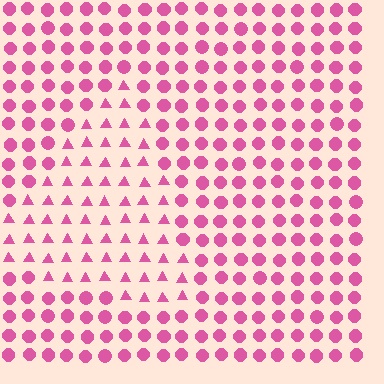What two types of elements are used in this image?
The image uses triangles inside the triangle region and circles outside it.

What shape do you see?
I see a triangle.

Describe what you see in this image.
The image is filled with small pink elements arranged in a uniform grid. A triangle-shaped region contains triangles, while the surrounding area contains circles. The boundary is defined purely by the change in element shape.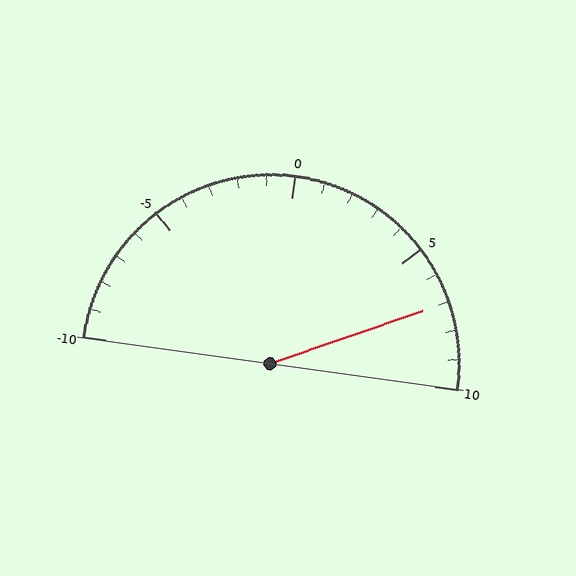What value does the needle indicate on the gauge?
The needle indicates approximately 7.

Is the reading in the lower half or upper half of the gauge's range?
The reading is in the upper half of the range (-10 to 10).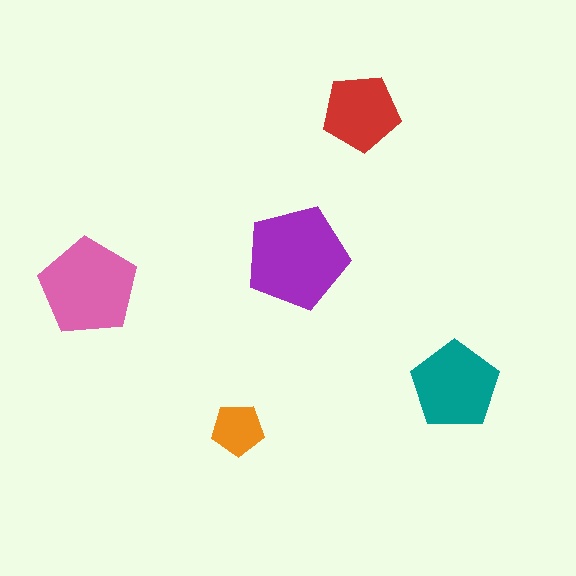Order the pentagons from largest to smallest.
the purple one, the pink one, the teal one, the red one, the orange one.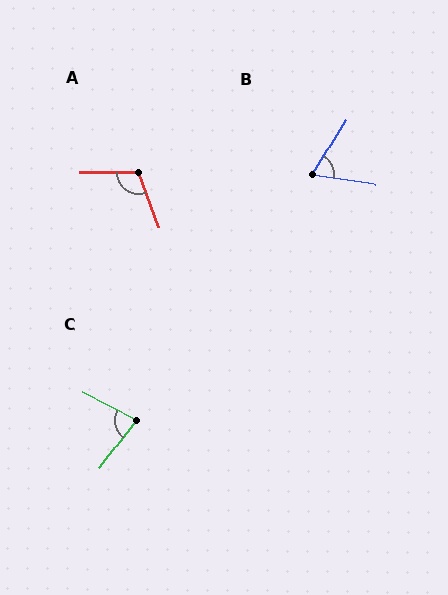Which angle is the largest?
A, at approximately 111 degrees.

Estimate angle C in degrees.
Approximately 79 degrees.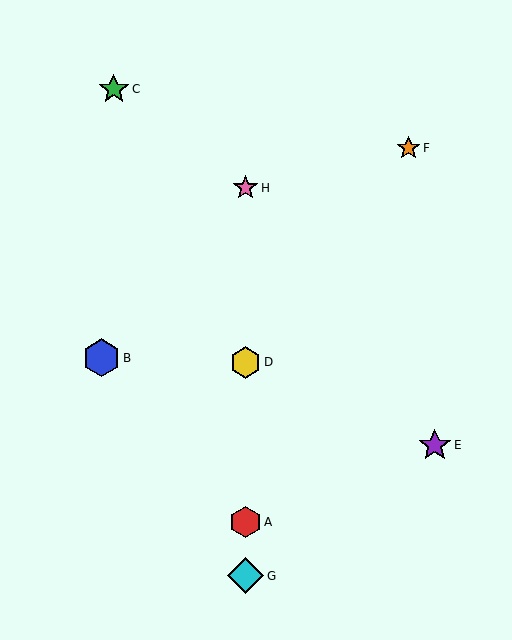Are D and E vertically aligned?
No, D is at x≈245 and E is at x≈435.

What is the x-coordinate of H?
Object H is at x≈245.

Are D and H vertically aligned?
Yes, both are at x≈245.